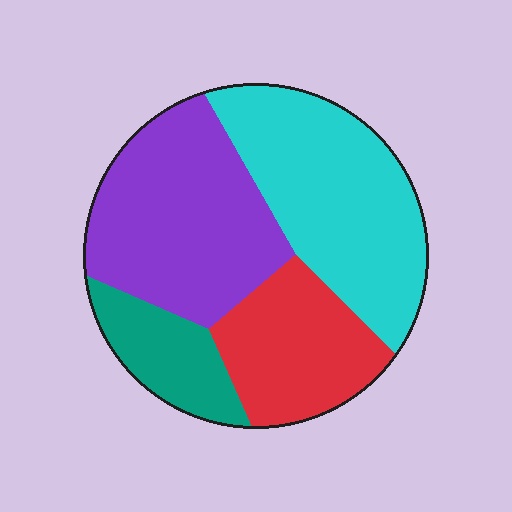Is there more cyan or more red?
Cyan.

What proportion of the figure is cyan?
Cyan takes up about one third (1/3) of the figure.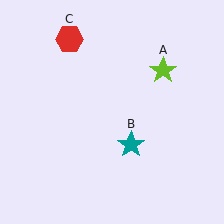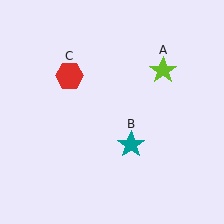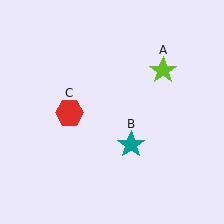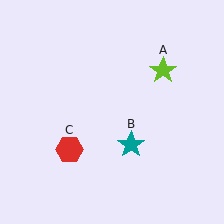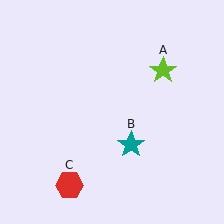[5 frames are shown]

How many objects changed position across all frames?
1 object changed position: red hexagon (object C).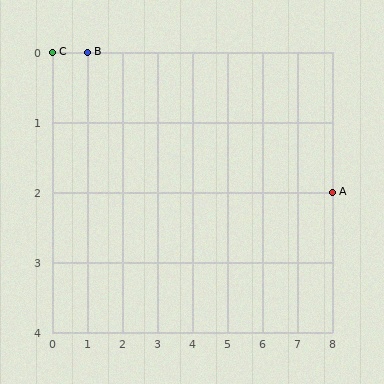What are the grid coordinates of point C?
Point C is at grid coordinates (0, 0).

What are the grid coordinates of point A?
Point A is at grid coordinates (8, 2).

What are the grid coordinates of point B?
Point B is at grid coordinates (1, 0).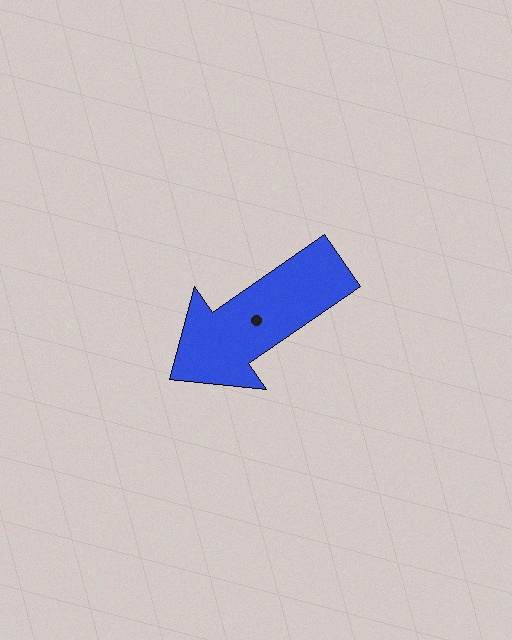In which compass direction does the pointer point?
Southwest.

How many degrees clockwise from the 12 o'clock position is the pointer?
Approximately 235 degrees.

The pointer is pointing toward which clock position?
Roughly 8 o'clock.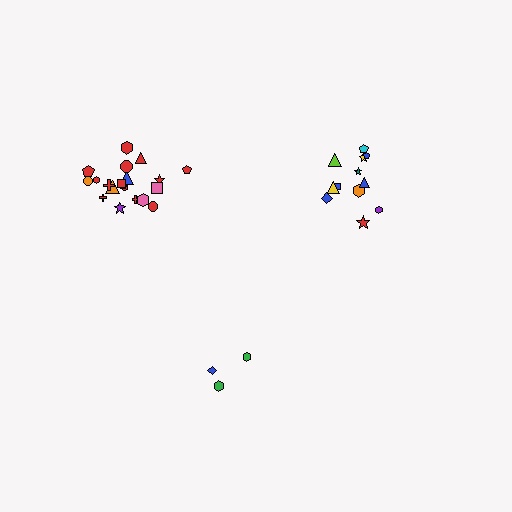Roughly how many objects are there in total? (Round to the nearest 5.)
Roughly 35 objects in total.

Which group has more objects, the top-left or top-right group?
The top-left group.